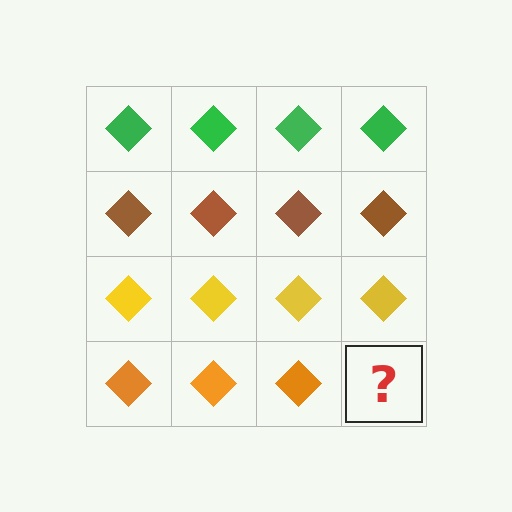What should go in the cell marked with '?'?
The missing cell should contain an orange diamond.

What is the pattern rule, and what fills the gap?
The rule is that each row has a consistent color. The gap should be filled with an orange diamond.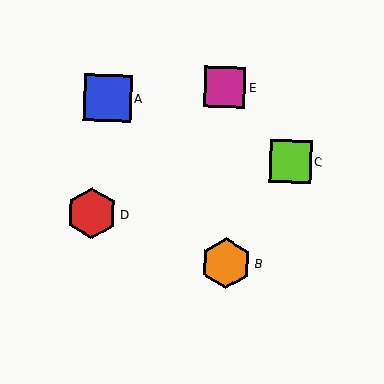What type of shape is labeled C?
Shape C is a lime square.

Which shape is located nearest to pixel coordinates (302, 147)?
The lime square (labeled C) at (290, 161) is nearest to that location.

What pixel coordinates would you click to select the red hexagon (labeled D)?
Click at (91, 213) to select the red hexagon D.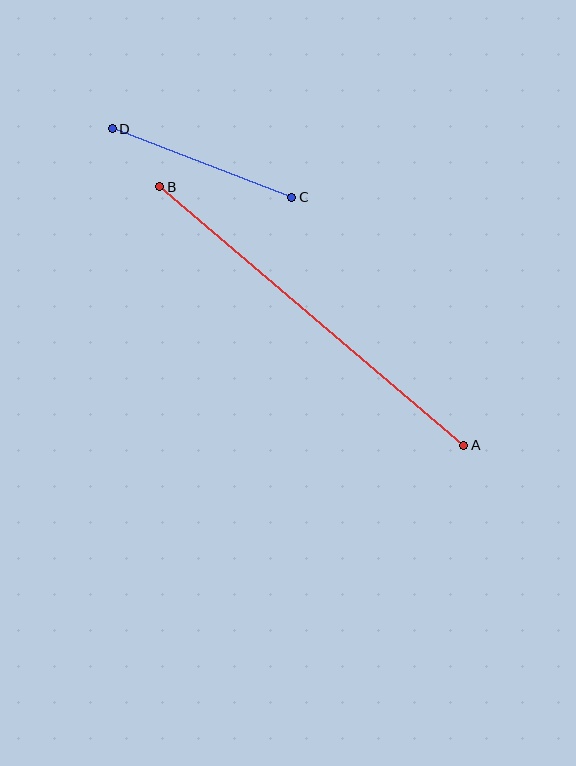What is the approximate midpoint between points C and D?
The midpoint is at approximately (202, 163) pixels.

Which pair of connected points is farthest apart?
Points A and B are farthest apart.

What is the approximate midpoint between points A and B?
The midpoint is at approximately (312, 316) pixels.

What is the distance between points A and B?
The distance is approximately 399 pixels.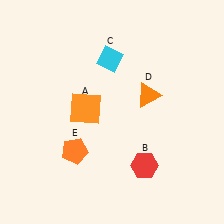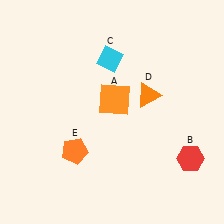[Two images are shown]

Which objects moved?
The objects that moved are: the orange square (A), the red hexagon (B).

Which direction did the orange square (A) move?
The orange square (A) moved right.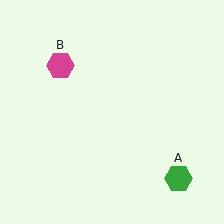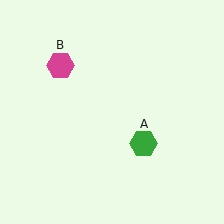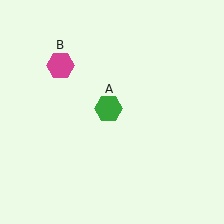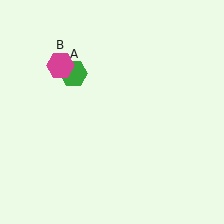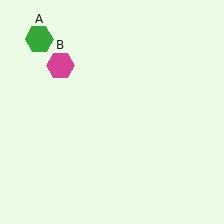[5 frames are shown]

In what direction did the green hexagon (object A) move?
The green hexagon (object A) moved up and to the left.